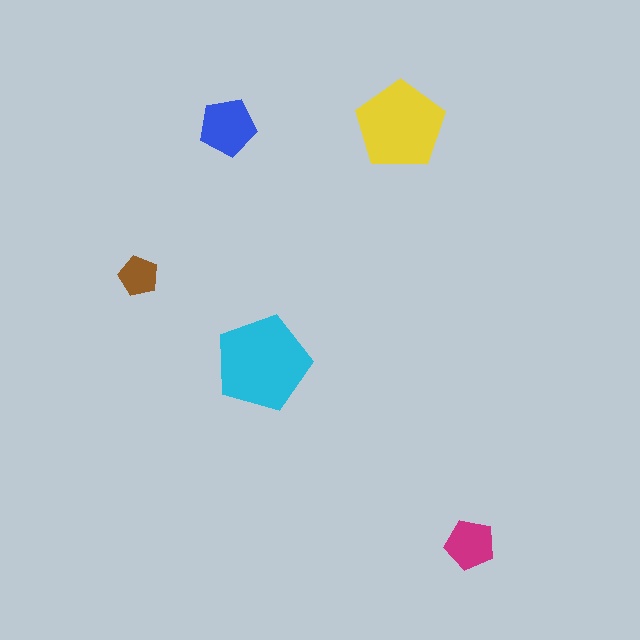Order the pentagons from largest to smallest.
the cyan one, the yellow one, the blue one, the magenta one, the brown one.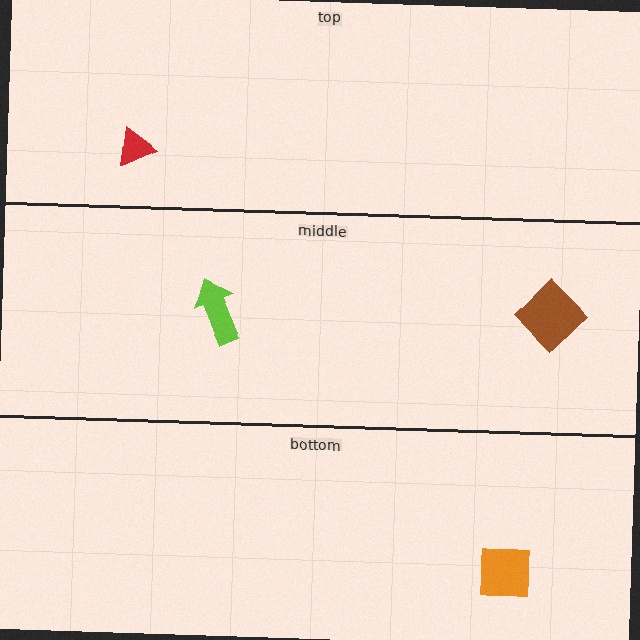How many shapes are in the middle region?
2.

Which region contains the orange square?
The bottom region.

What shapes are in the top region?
The red triangle.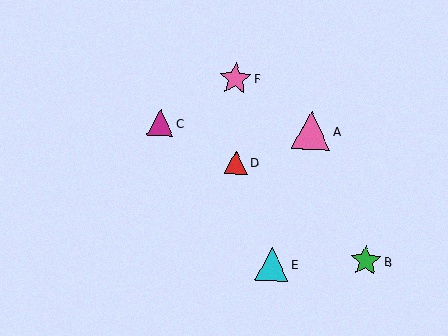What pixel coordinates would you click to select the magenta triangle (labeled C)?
Click at (160, 123) to select the magenta triangle C.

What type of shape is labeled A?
Shape A is a pink triangle.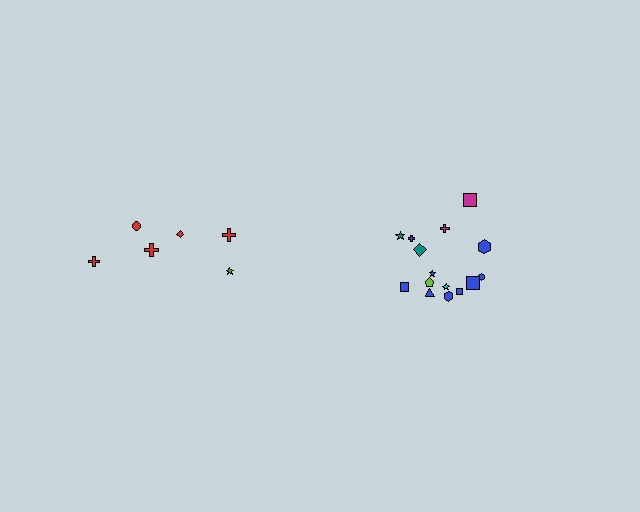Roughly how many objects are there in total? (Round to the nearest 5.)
Roughly 20 objects in total.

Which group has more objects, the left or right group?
The right group.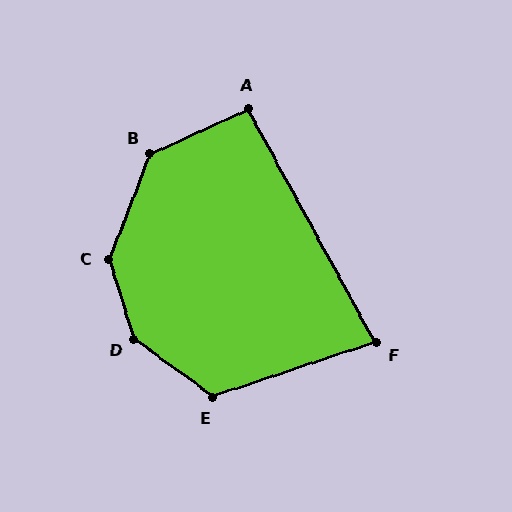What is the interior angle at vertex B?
Approximately 136 degrees (obtuse).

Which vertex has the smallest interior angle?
F, at approximately 80 degrees.